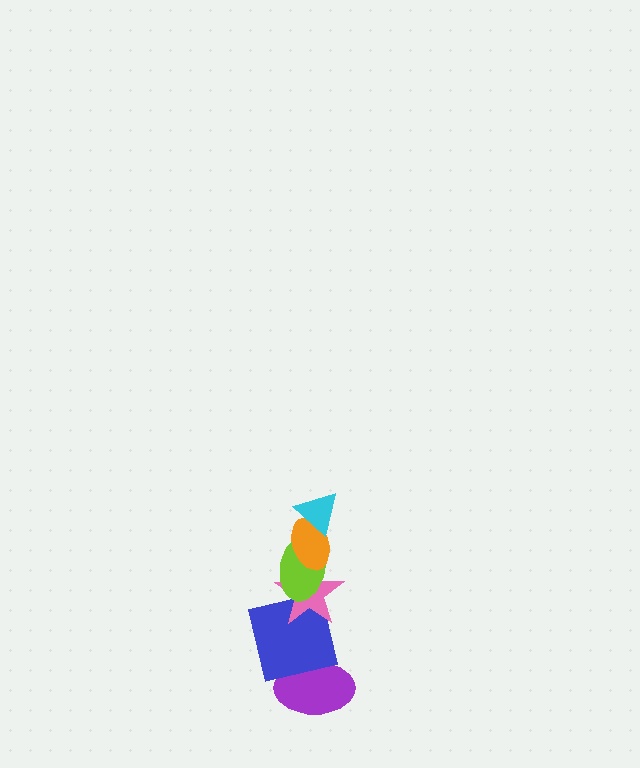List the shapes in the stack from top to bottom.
From top to bottom: the cyan triangle, the orange ellipse, the lime ellipse, the pink star, the blue square, the purple ellipse.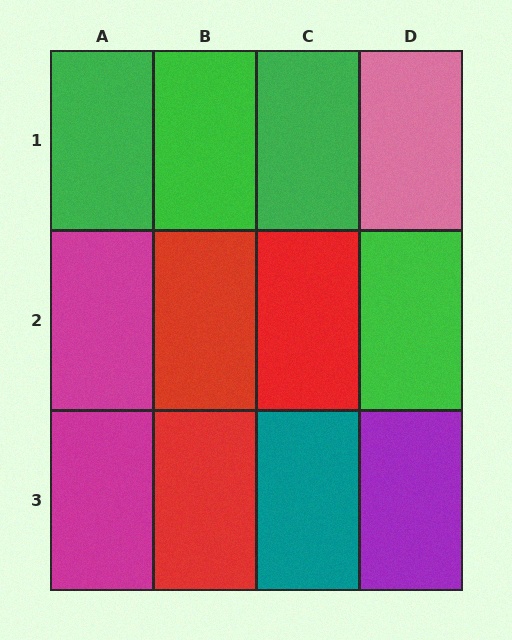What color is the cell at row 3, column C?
Teal.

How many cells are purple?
1 cell is purple.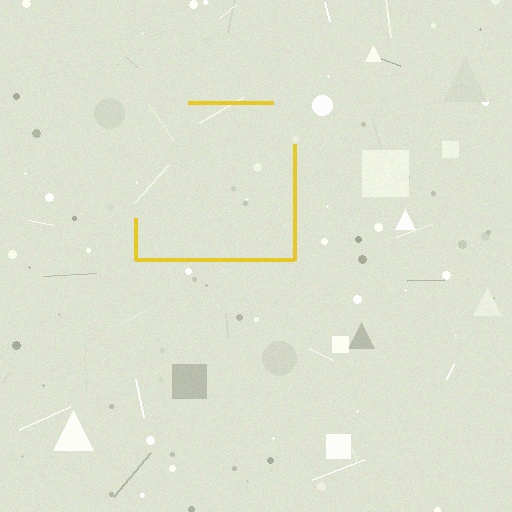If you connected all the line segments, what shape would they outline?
They would outline a square.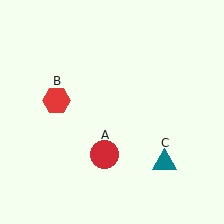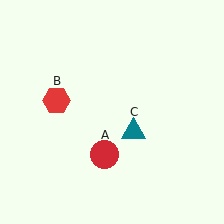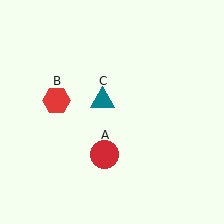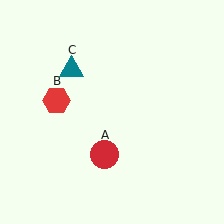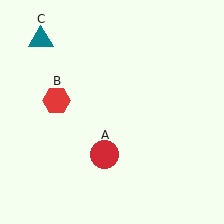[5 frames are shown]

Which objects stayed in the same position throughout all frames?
Red circle (object A) and red hexagon (object B) remained stationary.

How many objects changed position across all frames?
1 object changed position: teal triangle (object C).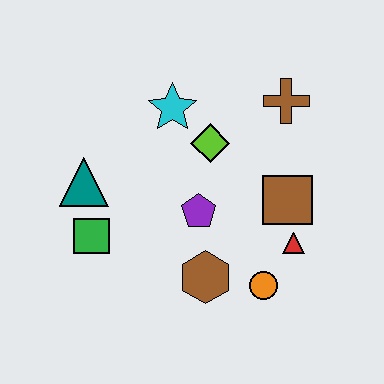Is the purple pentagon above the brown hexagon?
Yes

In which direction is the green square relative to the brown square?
The green square is to the left of the brown square.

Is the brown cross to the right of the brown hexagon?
Yes